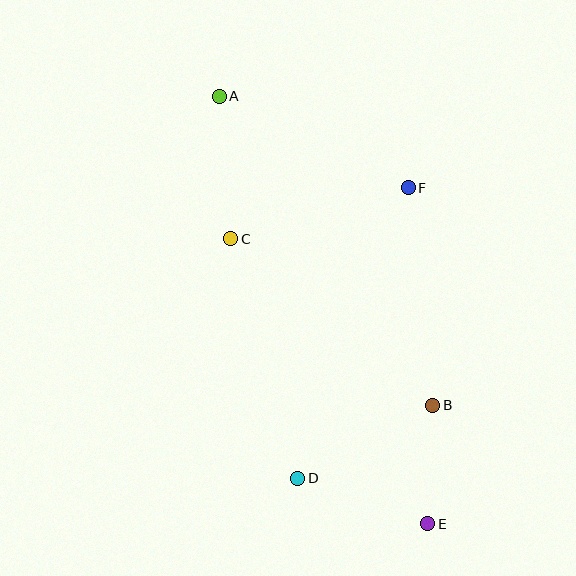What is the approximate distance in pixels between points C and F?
The distance between C and F is approximately 185 pixels.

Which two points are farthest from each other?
Points A and E are farthest from each other.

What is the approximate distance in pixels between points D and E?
The distance between D and E is approximately 138 pixels.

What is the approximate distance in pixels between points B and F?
The distance between B and F is approximately 219 pixels.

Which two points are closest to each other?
Points B and E are closest to each other.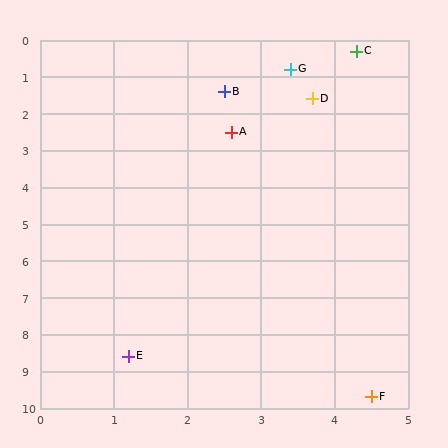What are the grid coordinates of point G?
Point G is at approximately (3.4, 0.8).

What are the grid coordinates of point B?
Point B is at approximately (2.5, 1.4).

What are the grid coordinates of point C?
Point C is at approximately (4.3, 0.3).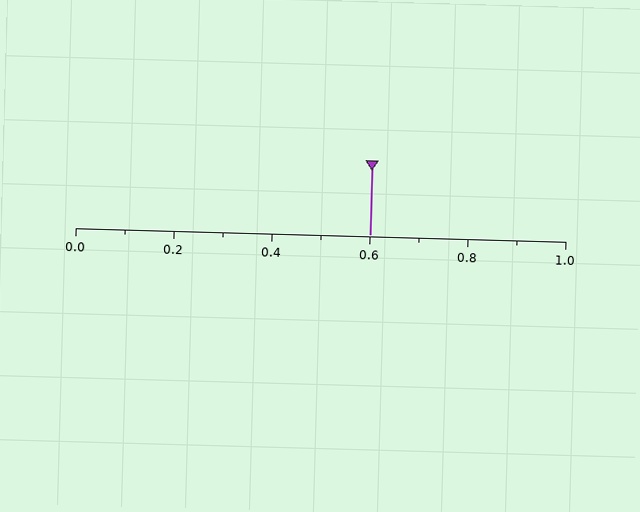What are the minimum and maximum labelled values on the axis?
The axis runs from 0.0 to 1.0.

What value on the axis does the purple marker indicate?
The marker indicates approximately 0.6.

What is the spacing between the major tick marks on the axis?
The major ticks are spaced 0.2 apart.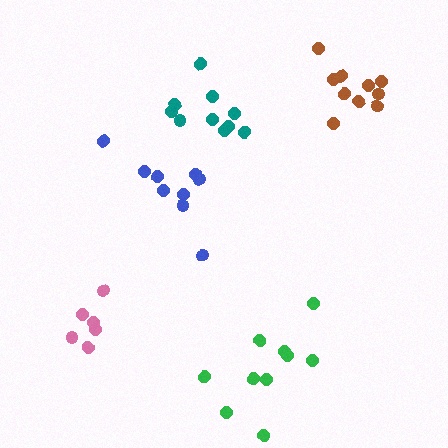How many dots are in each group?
Group 1: 10 dots, Group 2: 6 dots, Group 3: 9 dots, Group 4: 10 dots, Group 5: 10 dots (45 total).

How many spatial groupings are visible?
There are 5 spatial groupings.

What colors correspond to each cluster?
The clusters are colored: green, pink, blue, teal, brown.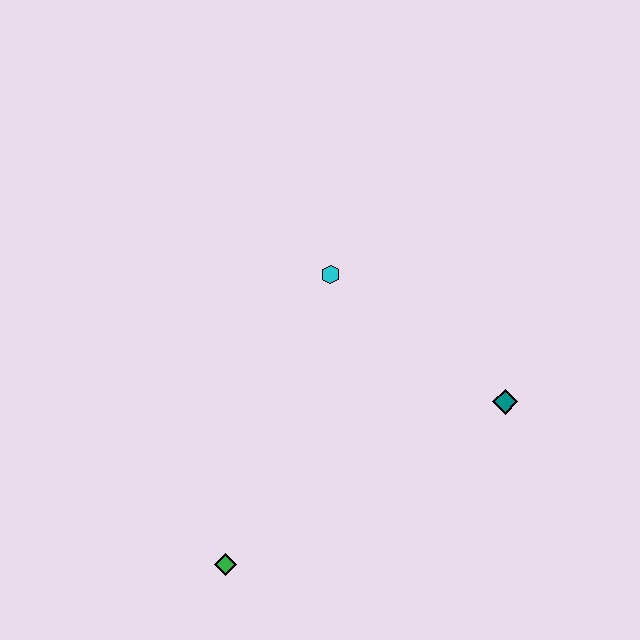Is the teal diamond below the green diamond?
No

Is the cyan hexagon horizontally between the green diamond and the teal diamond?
Yes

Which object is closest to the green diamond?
The cyan hexagon is closest to the green diamond.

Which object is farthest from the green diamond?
The teal diamond is farthest from the green diamond.